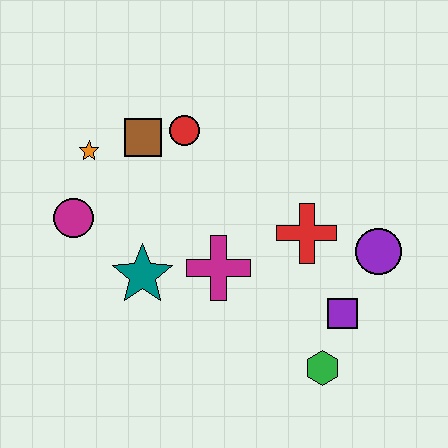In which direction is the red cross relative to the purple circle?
The red cross is to the left of the purple circle.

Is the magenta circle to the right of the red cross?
No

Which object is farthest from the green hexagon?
The orange star is farthest from the green hexagon.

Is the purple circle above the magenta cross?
Yes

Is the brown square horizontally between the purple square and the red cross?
No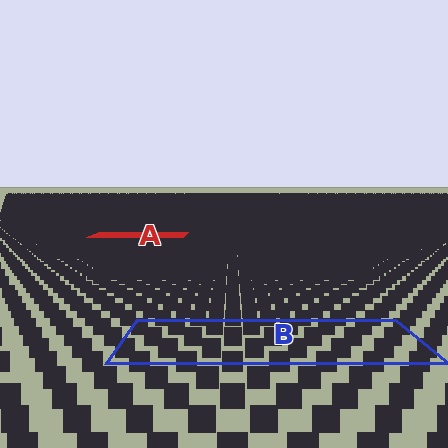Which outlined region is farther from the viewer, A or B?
Region A is farther from the viewer — the texture elements inside it appear smaller and more densely packed.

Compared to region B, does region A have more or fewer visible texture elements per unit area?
Region A has more texture elements per unit area — they are packed more densely because it is farther away.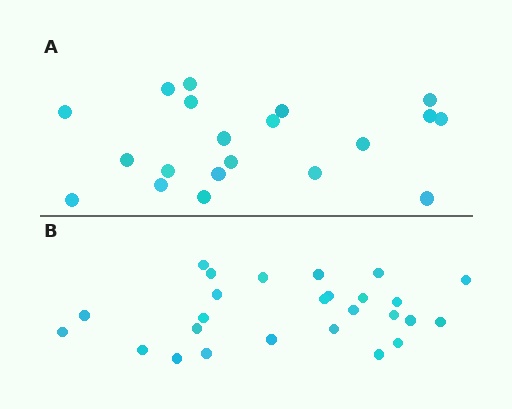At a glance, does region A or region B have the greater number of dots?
Region B (the bottom region) has more dots.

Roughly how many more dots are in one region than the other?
Region B has about 6 more dots than region A.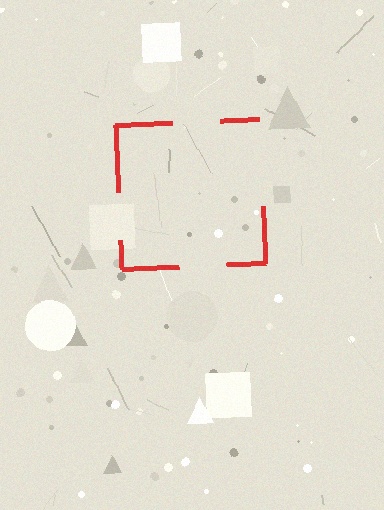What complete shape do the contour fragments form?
The contour fragments form a square.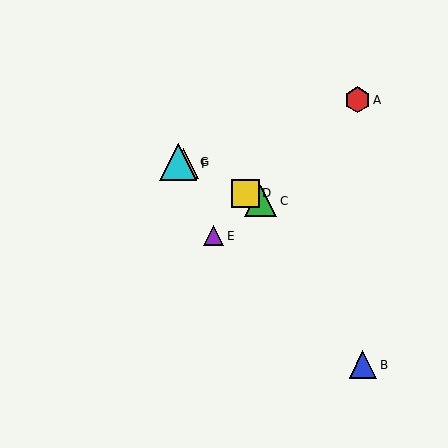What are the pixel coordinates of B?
Object B is at (363, 365).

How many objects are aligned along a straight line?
4 objects (C, D, F, G) are aligned along a straight line.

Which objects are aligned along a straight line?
Objects C, D, F, G are aligned along a straight line.